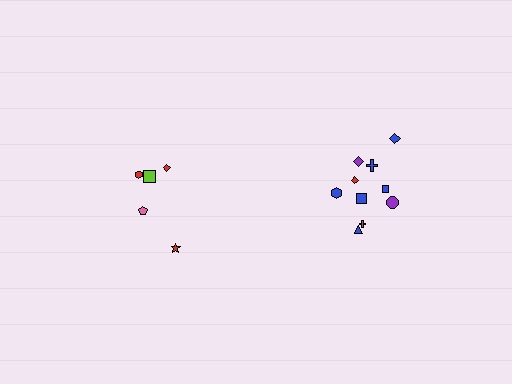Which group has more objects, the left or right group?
The right group.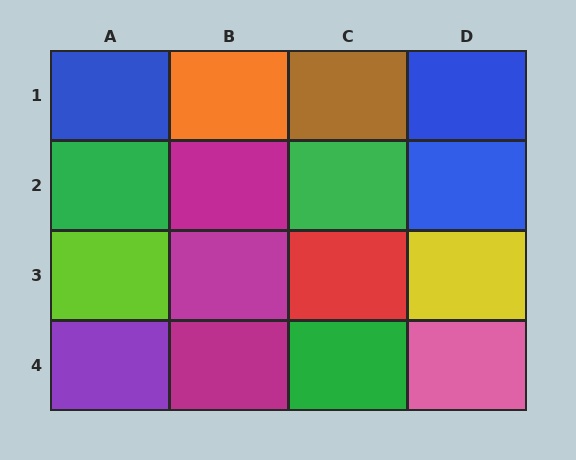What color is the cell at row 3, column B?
Magenta.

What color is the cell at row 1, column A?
Blue.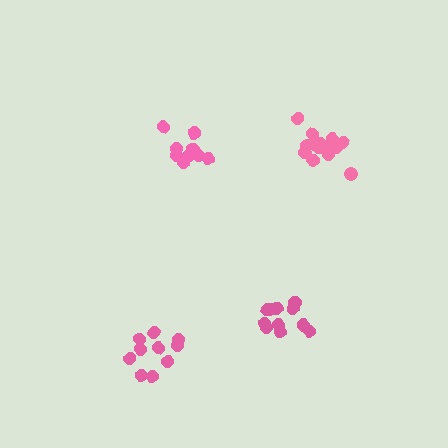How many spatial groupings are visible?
There are 4 spatial groupings.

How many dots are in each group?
Group 1: 9 dots, Group 2: 14 dots, Group 3: 10 dots, Group 4: 11 dots (44 total).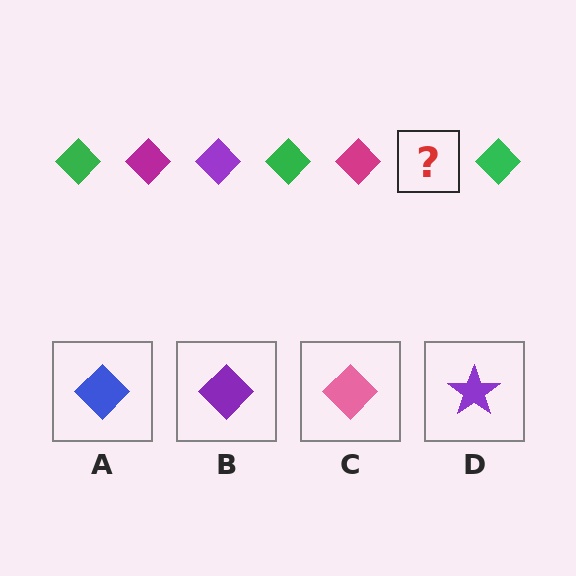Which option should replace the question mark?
Option B.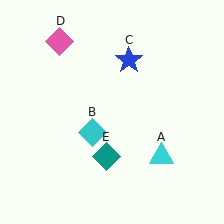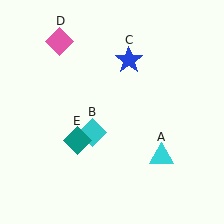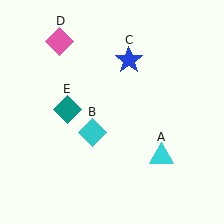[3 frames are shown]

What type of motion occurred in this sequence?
The teal diamond (object E) rotated clockwise around the center of the scene.